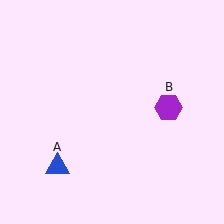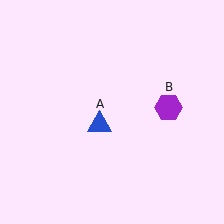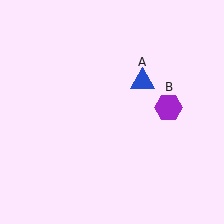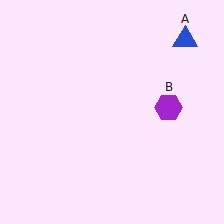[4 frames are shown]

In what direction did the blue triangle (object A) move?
The blue triangle (object A) moved up and to the right.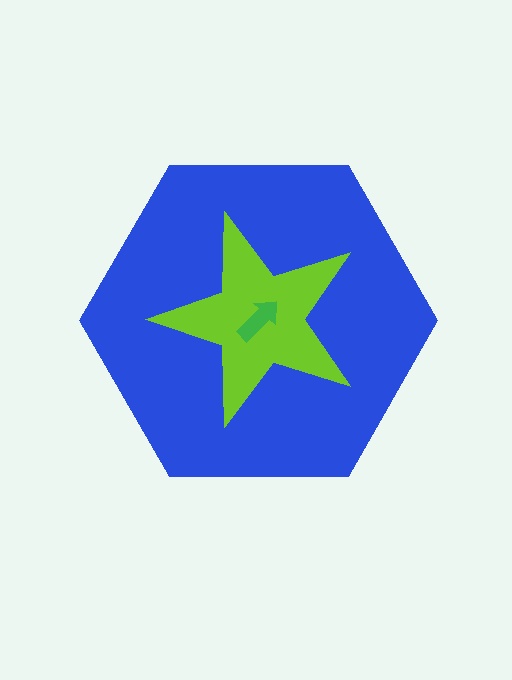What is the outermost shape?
The blue hexagon.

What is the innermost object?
The green arrow.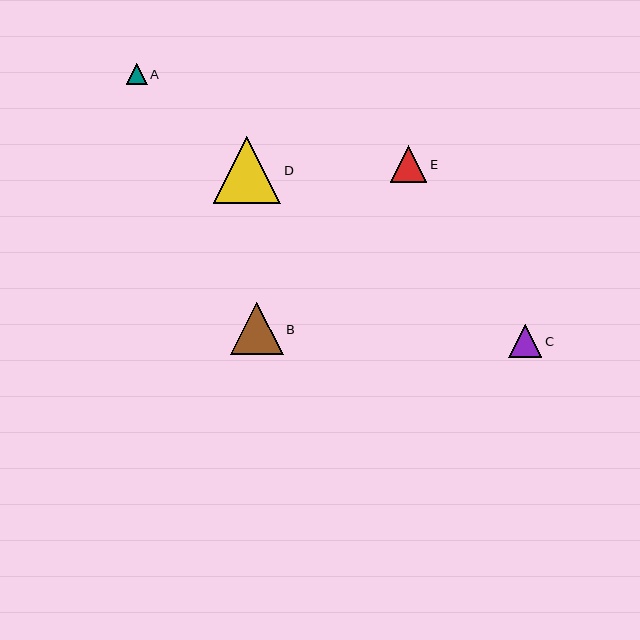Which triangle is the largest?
Triangle D is the largest with a size of approximately 67 pixels.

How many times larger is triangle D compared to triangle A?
Triangle D is approximately 3.2 times the size of triangle A.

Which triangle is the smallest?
Triangle A is the smallest with a size of approximately 21 pixels.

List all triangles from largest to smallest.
From largest to smallest: D, B, E, C, A.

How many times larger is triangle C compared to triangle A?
Triangle C is approximately 1.6 times the size of triangle A.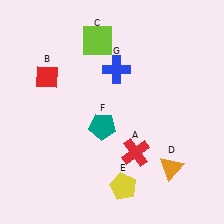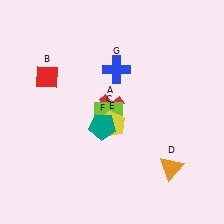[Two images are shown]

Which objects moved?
The objects that moved are: the red cross (A), the lime square (C), the yellow pentagon (E).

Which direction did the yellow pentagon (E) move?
The yellow pentagon (E) moved up.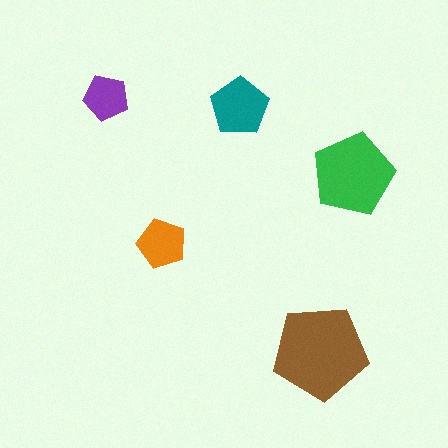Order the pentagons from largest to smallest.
the brown one, the green one, the teal one, the orange one, the purple one.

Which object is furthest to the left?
The purple pentagon is leftmost.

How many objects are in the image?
There are 5 objects in the image.